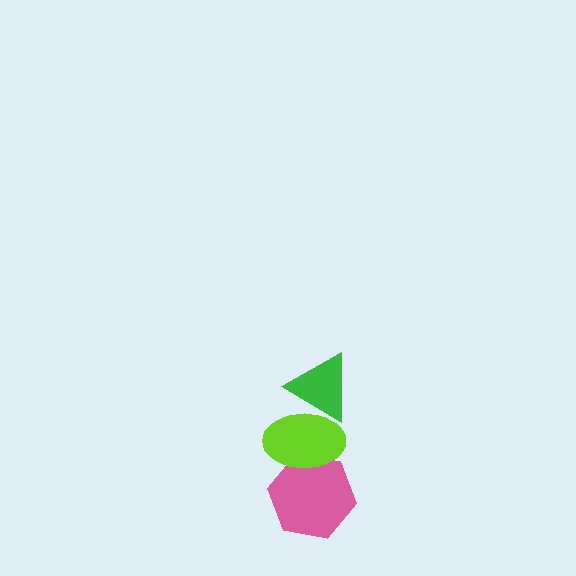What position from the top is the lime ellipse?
The lime ellipse is 2nd from the top.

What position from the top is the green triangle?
The green triangle is 1st from the top.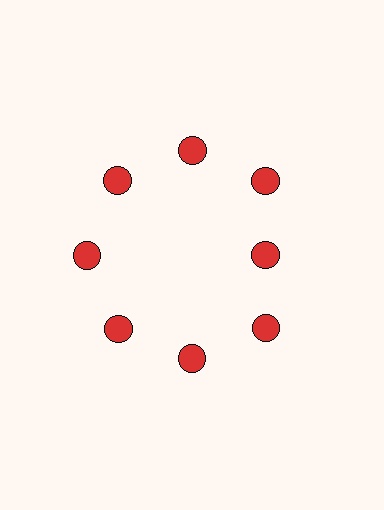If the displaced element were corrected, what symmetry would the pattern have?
It would have 8-fold rotational symmetry — the pattern would map onto itself every 45 degrees.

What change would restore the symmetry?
The symmetry would be restored by moving it outward, back onto the ring so that all 8 circles sit at equal angles and equal distance from the center.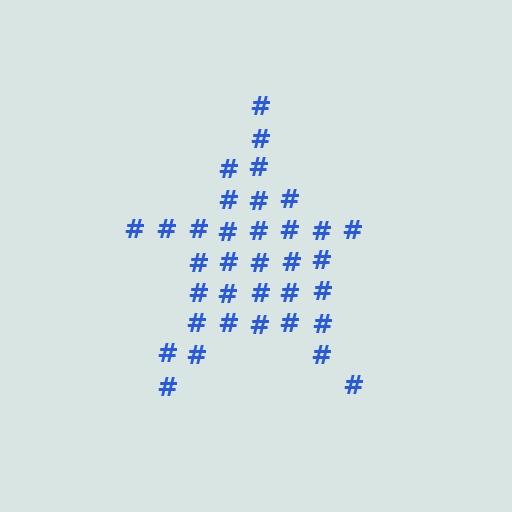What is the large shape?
The large shape is a star.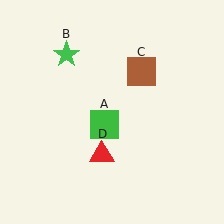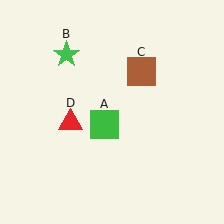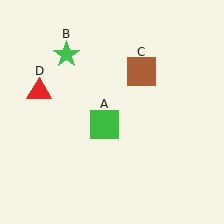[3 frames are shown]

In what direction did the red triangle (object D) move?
The red triangle (object D) moved up and to the left.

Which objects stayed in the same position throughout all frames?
Green square (object A) and green star (object B) and brown square (object C) remained stationary.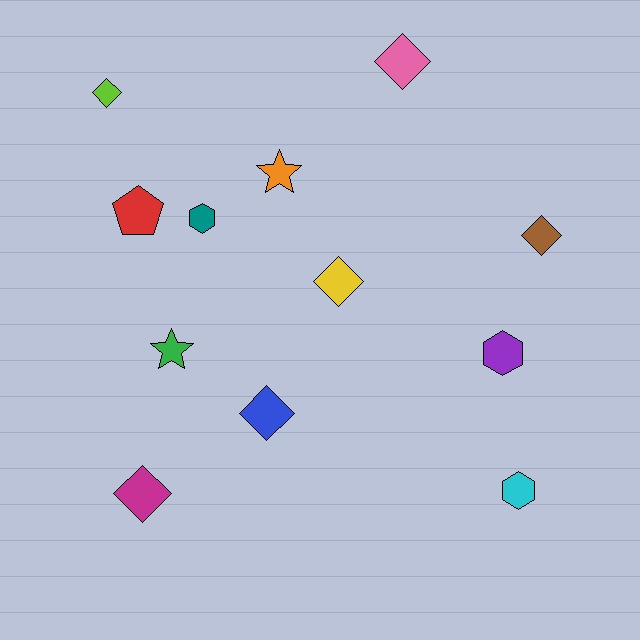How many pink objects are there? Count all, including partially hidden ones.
There is 1 pink object.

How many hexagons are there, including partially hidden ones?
There are 3 hexagons.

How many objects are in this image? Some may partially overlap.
There are 12 objects.